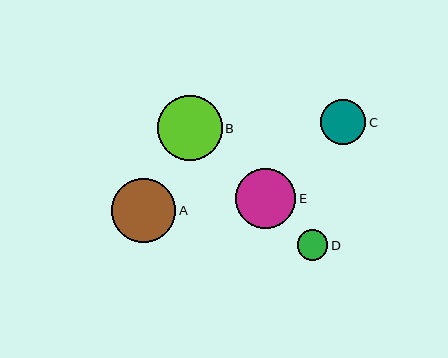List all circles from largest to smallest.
From largest to smallest: B, A, E, C, D.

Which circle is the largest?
Circle B is the largest with a size of approximately 65 pixels.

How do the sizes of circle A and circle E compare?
Circle A and circle E are approximately the same size.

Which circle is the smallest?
Circle D is the smallest with a size of approximately 31 pixels.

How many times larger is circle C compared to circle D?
Circle C is approximately 1.5 times the size of circle D.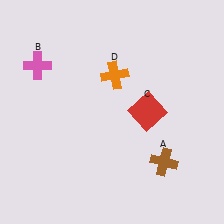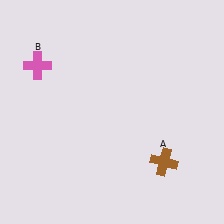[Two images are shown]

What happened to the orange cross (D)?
The orange cross (D) was removed in Image 2. It was in the top-right area of Image 1.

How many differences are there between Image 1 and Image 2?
There are 2 differences between the two images.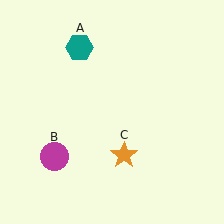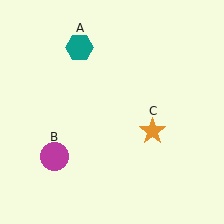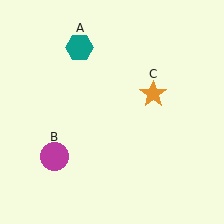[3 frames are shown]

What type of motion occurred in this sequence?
The orange star (object C) rotated counterclockwise around the center of the scene.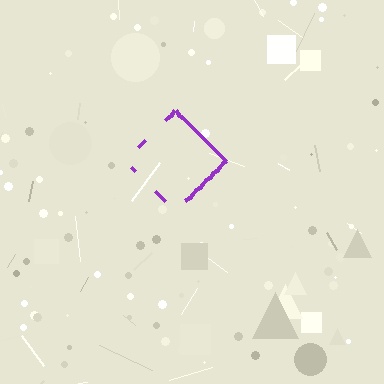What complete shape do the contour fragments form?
The contour fragments form a diamond.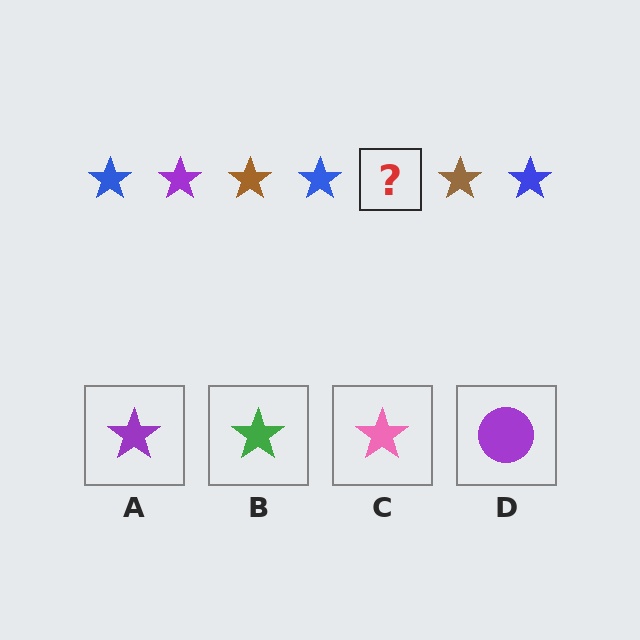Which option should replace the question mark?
Option A.